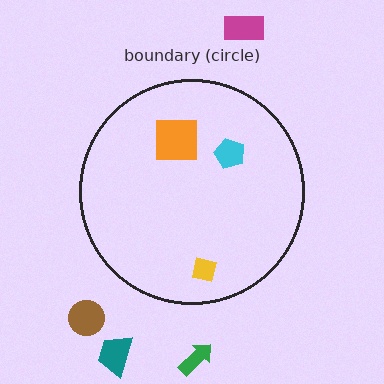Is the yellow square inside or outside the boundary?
Inside.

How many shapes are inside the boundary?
3 inside, 4 outside.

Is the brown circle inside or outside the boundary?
Outside.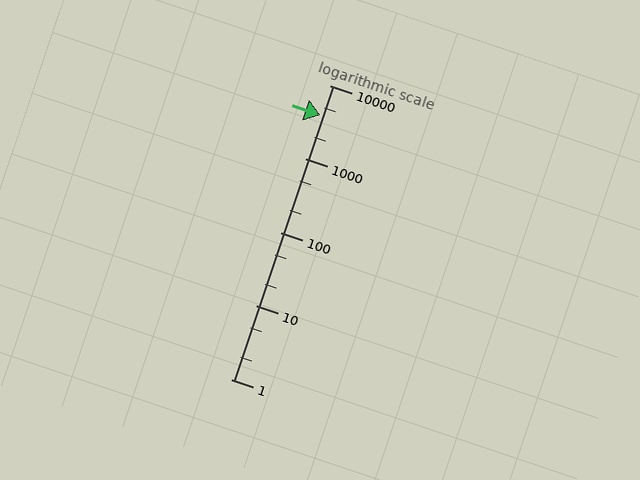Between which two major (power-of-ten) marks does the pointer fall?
The pointer is between 1000 and 10000.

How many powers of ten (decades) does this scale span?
The scale spans 4 decades, from 1 to 10000.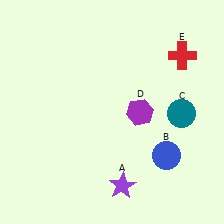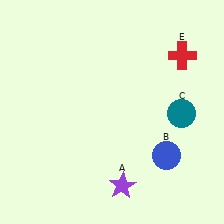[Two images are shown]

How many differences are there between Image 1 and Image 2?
There is 1 difference between the two images.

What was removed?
The purple hexagon (D) was removed in Image 2.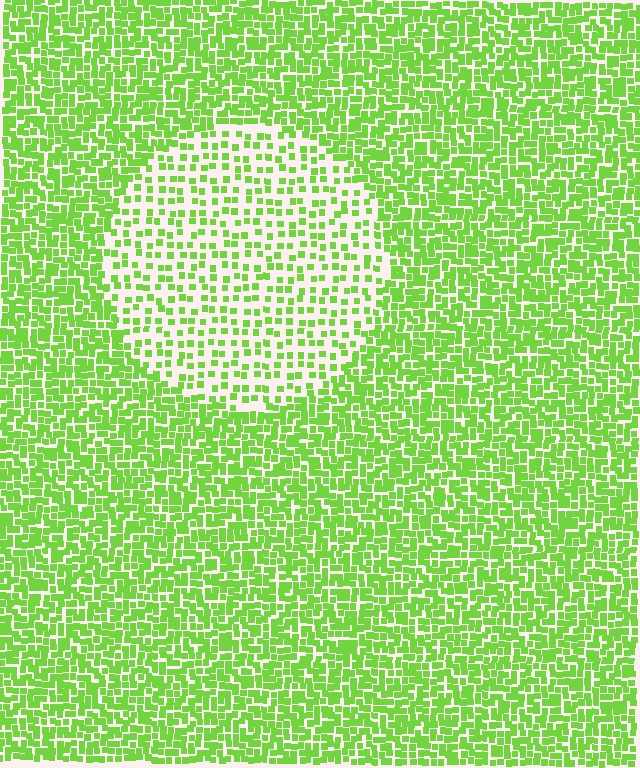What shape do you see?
I see a circle.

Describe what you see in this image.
The image contains small lime elements arranged at two different densities. A circle-shaped region is visible where the elements are less densely packed than the surrounding area.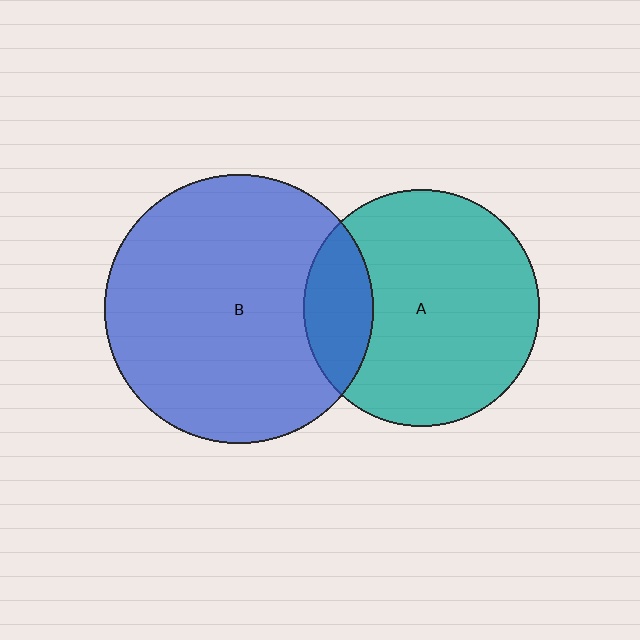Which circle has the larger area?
Circle B (blue).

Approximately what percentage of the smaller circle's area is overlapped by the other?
Approximately 20%.